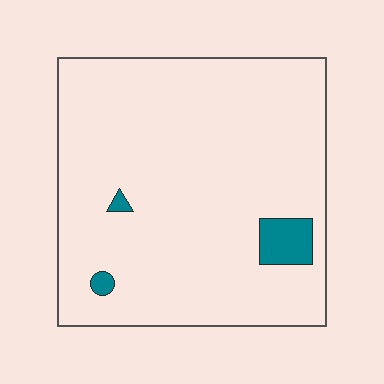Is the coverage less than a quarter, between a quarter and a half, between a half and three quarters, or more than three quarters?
Less than a quarter.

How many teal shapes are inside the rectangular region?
3.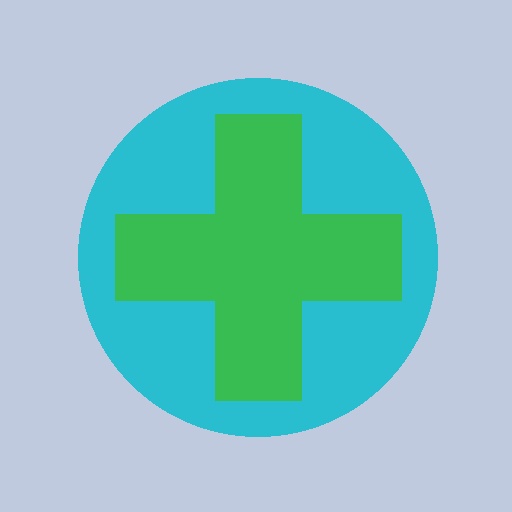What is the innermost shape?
The green cross.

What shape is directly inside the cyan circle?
The green cross.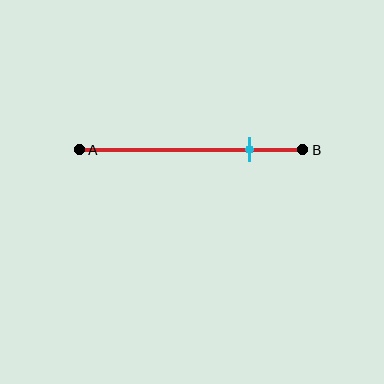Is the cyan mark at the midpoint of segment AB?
No, the mark is at about 75% from A, not at the 50% midpoint.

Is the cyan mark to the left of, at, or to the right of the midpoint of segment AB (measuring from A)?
The cyan mark is to the right of the midpoint of segment AB.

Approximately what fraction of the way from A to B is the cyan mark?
The cyan mark is approximately 75% of the way from A to B.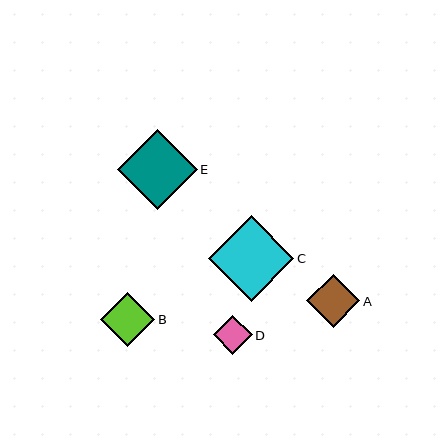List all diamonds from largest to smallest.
From largest to smallest: C, E, B, A, D.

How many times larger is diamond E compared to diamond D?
Diamond E is approximately 2.0 times the size of diamond D.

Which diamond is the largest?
Diamond C is the largest with a size of approximately 86 pixels.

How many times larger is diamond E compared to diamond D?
Diamond E is approximately 2.0 times the size of diamond D.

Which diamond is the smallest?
Diamond D is the smallest with a size of approximately 39 pixels.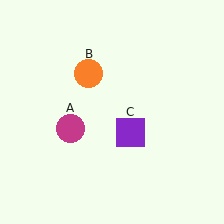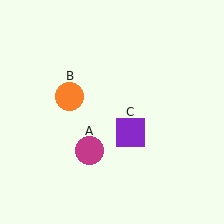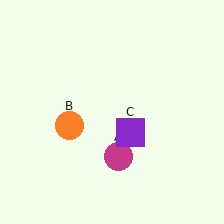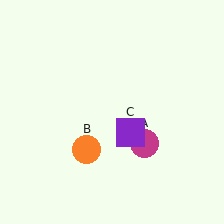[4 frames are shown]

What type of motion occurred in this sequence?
The magenta circle (object A), orange circle (object B) rotated counterclockwise around the center of the scene.